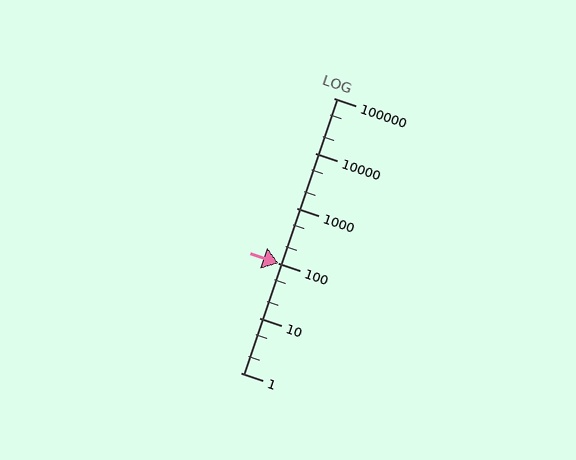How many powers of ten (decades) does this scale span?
The scale spans 5 decades, from 1 to 100000.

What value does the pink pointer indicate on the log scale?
The pointer indicates approximately 100.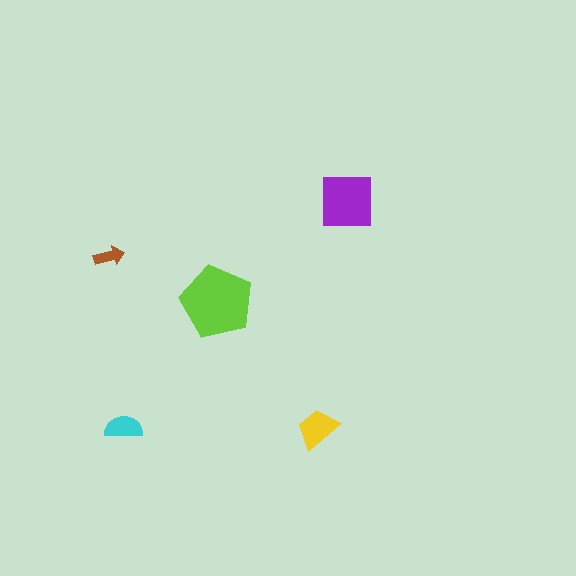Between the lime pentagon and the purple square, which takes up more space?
The lime pentagon.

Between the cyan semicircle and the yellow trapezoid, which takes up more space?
The yellow trapezoid.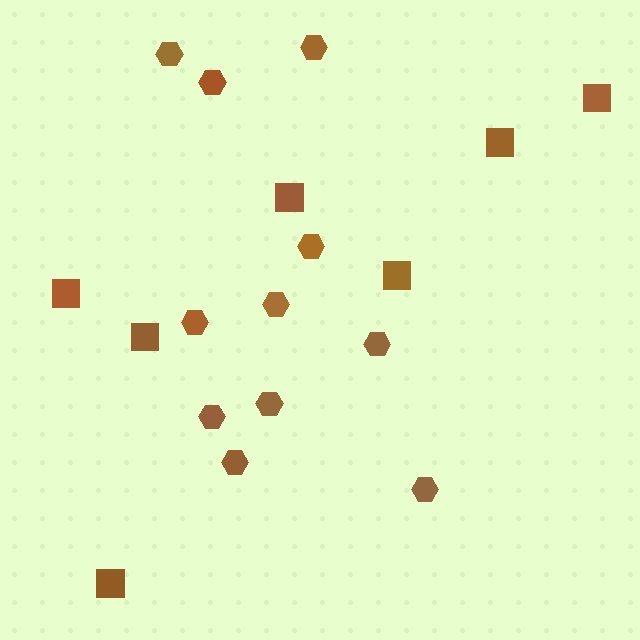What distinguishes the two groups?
There are 2 groups: one group of squares (7) and one group of hexagons (11).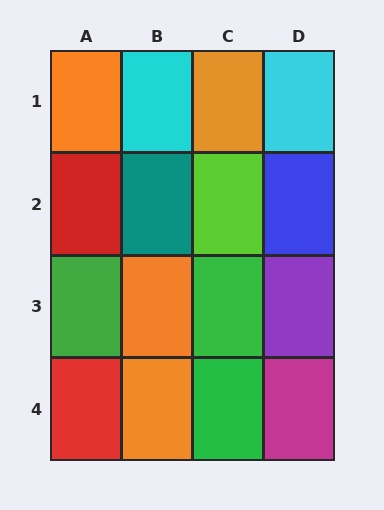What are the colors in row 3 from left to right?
Green, orange, green, purple.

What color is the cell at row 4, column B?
Orange.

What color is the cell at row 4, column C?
Green.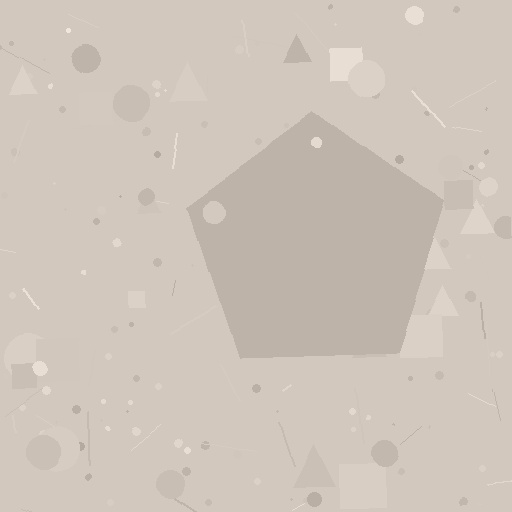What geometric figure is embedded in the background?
A pentagon is embedded in the background.